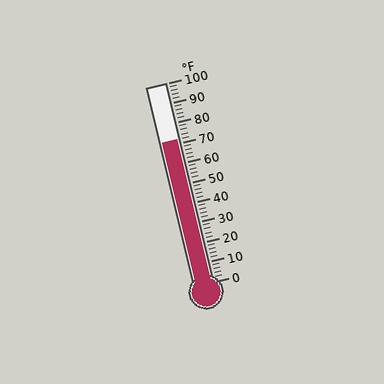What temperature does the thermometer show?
The thermometer shows approximately 72°F.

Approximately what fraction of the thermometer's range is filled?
The thermometer is filled to approximately 70% of its range.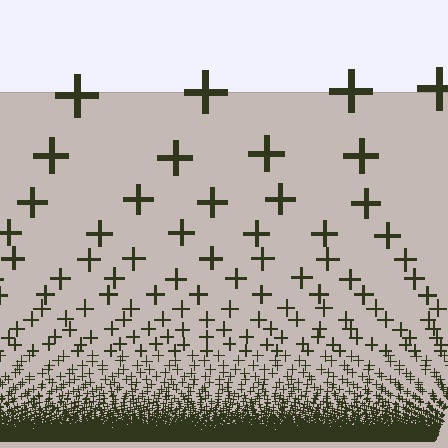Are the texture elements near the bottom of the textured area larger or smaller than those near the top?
Smaller. The gradient is inverted — elements near the bottom are smaller and denser.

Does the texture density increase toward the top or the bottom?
Density increases toward the bottom.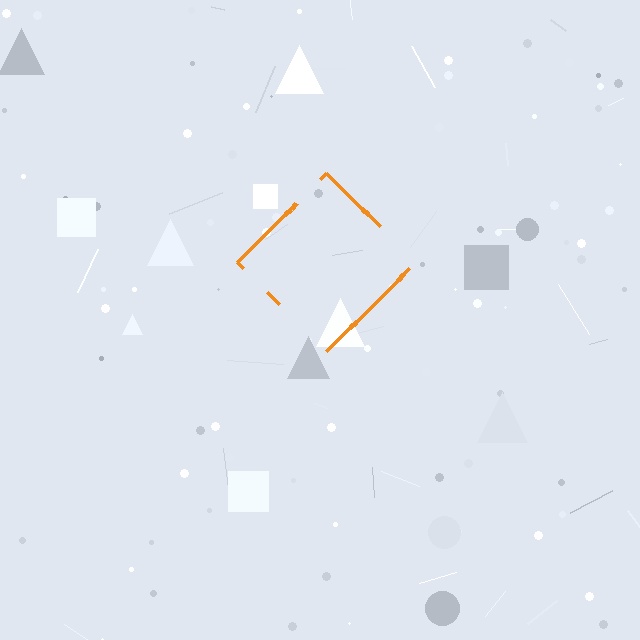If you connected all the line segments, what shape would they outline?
They would outline a diamond.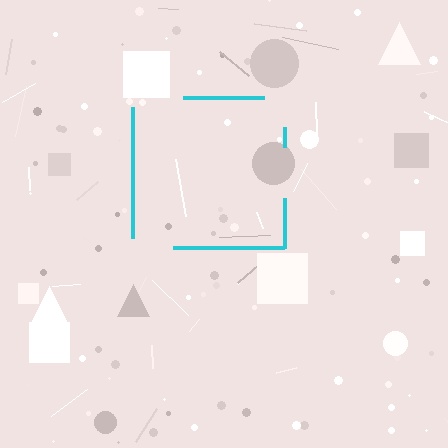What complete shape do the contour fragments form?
The contour fragments form a square.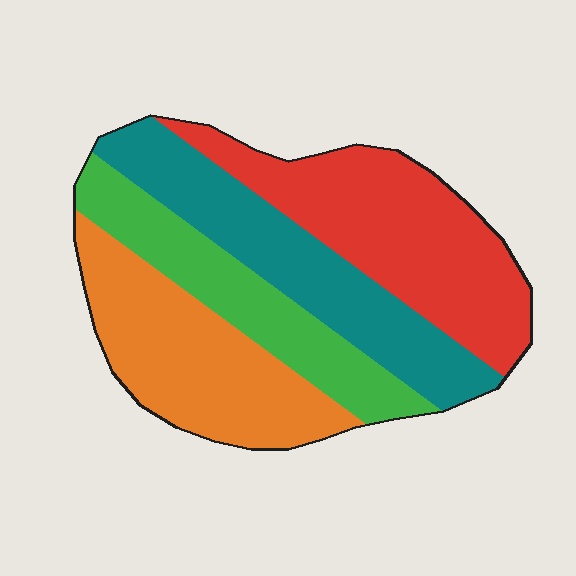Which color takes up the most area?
Red, at roughly 30%.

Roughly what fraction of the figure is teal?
Teal takes up about one quarter (1/4) of the figure.